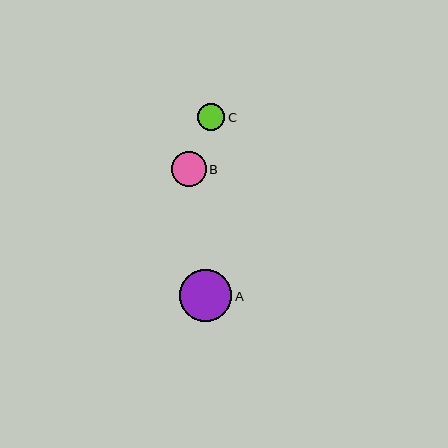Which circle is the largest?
Circle A is the largest with a size of approximately 52 pixels.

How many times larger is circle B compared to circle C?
Circle B is approximately 1.3 times the size of circle C.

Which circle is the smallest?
Circle C is the smallest with a size of approximately 27 pixels.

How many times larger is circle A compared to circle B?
Circle A is approximately 1.5 times the size of circle B.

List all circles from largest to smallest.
From largest to smallest: A, B, C.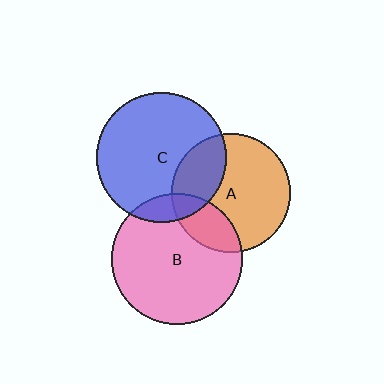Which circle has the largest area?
Circle B (pink).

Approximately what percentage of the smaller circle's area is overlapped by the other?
Approximately 25%.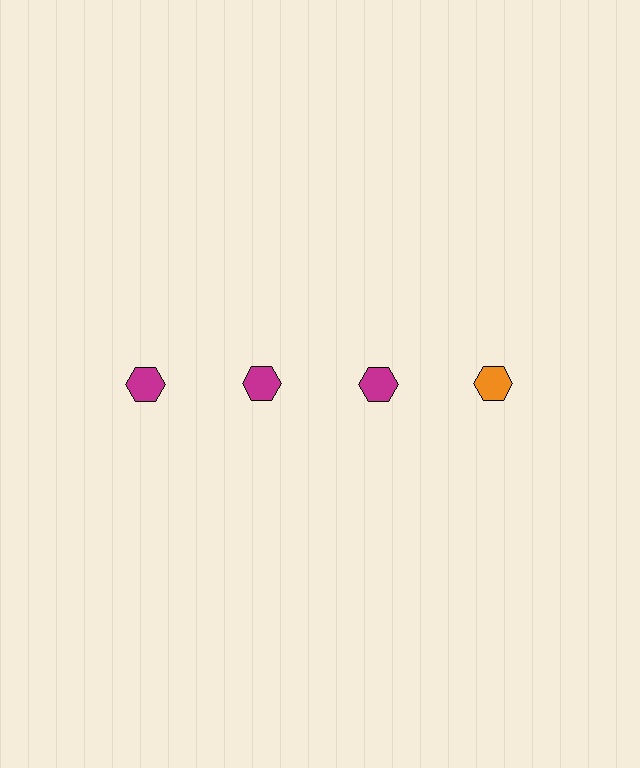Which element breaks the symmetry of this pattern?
The orange hexagon in the top row, second from right column breaks the symmetry. All other shapes are magenta hexagons.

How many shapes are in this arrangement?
There are 4 shapes arranged in a grid pattern.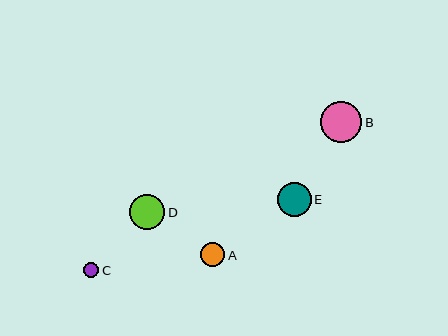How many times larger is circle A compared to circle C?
Circle A is approximately 1.6 times the size of circle C.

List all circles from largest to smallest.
From largest to smallest: B, D, E, A, C.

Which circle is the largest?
Circle B is the largest with a size of approximately 41 pixels.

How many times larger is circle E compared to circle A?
Circle E is approximately 1.4 times the size of circle A.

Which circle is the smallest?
Circle C is the smallest with a size of approximately 15 pixels.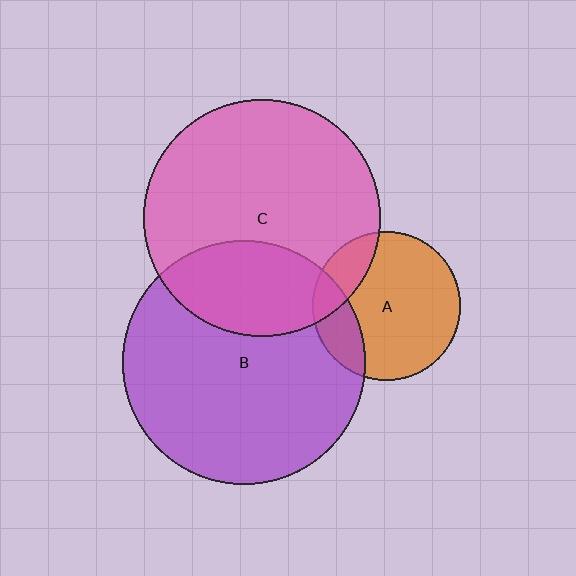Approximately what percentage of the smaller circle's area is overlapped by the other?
Approximately 30%.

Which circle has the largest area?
Circle B (purple).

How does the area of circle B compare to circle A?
Approximately 2.7 times.